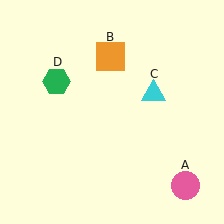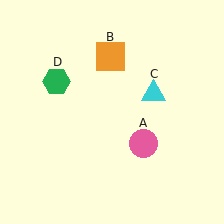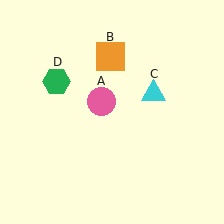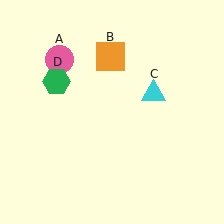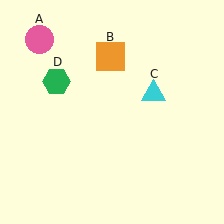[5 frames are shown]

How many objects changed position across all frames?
1 object changed position: pink circle (object A).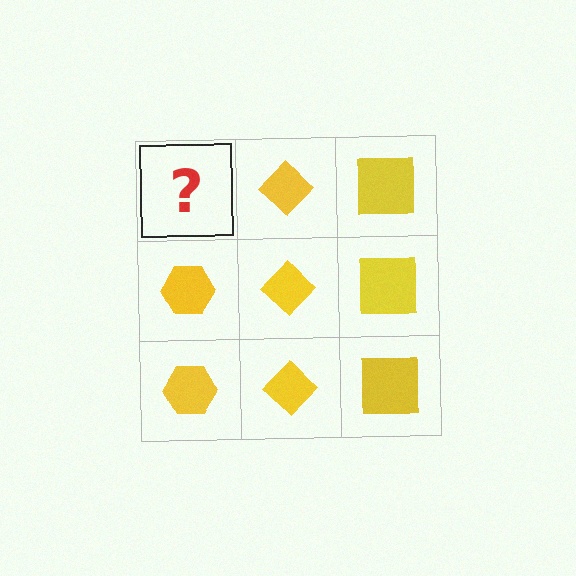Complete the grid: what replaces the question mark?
The question mark should be replaced with a yellow hexagon.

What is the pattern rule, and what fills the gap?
The rule is that each column has a consistent shape. The gap should be filled with a yellow hexagon.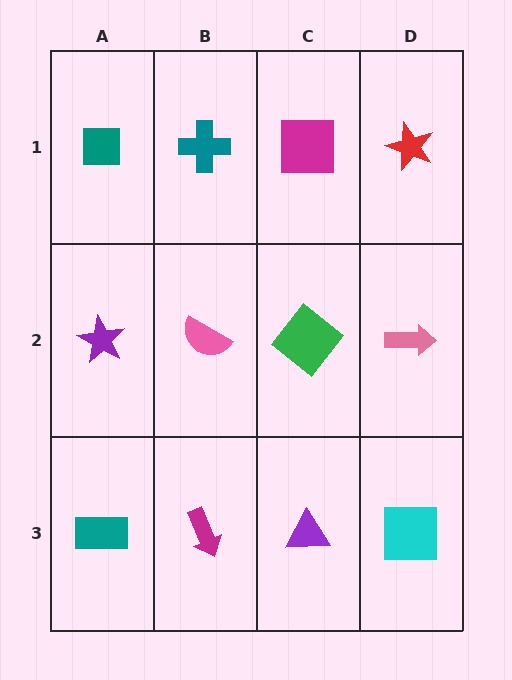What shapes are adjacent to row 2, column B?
A teal cross (row 1, column B), a magenta arrow (row 3, column B), a purple star (row 2, column A), a green diamond (row 2, column C).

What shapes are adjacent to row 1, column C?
A green diamond (row 2, column C), a teal cross (row 1, column B), a red star (row 1, column D).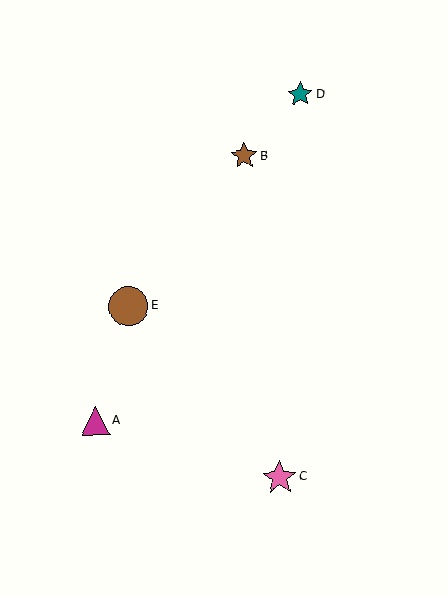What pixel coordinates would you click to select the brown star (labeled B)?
Click at (244, 156) to select the brown star B.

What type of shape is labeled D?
Shape D is a teal star.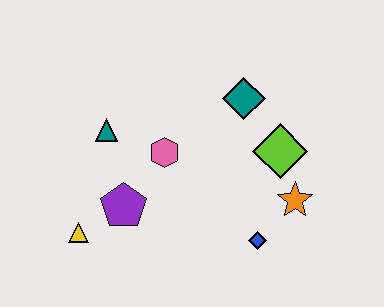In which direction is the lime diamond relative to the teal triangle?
The lime diamond is to the right of the teal triangle.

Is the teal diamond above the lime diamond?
Yes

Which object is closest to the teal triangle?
The pink hexagon is closest to the teal triangle.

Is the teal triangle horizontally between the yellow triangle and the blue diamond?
Yes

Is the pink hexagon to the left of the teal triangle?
No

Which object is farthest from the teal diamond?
The yellow triangle is farthest from the teal diamond.